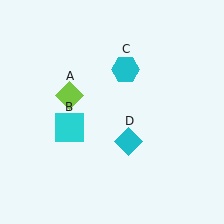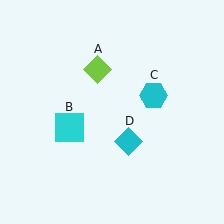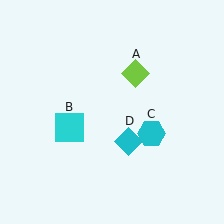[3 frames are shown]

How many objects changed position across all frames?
2 objects changed position: lime diamond (object A), cyan hexagon (object C).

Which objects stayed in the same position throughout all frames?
Cyan square (object B) and cyan diamond (object D) remained stationary.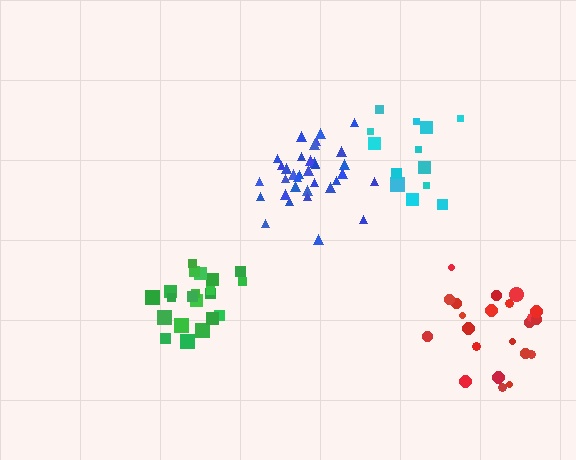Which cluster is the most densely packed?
Blue.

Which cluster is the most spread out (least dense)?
Red.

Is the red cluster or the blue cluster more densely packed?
Blue.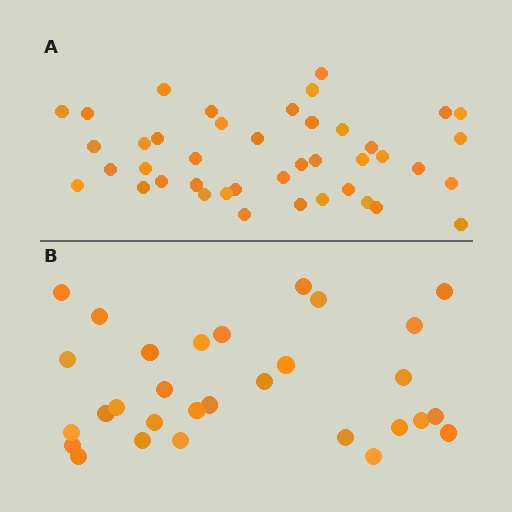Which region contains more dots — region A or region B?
Region A (the top region) has more dots.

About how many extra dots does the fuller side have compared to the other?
Region A has roughly 12 or so more dots than region B.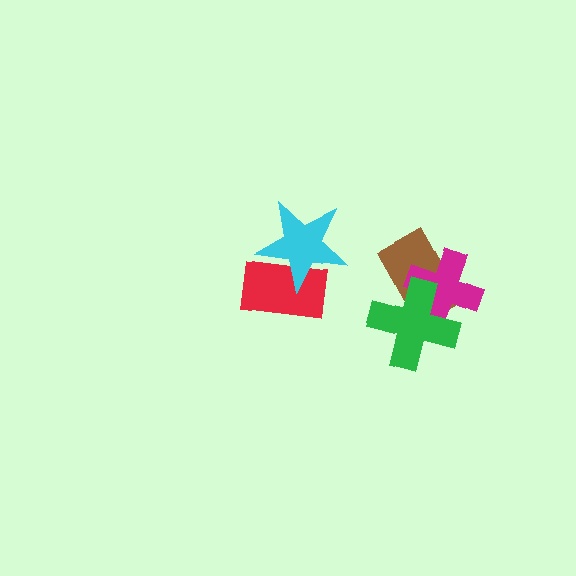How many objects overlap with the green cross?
2 objects overlap with the green cross.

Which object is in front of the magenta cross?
The green cross is in front of the magenta cross.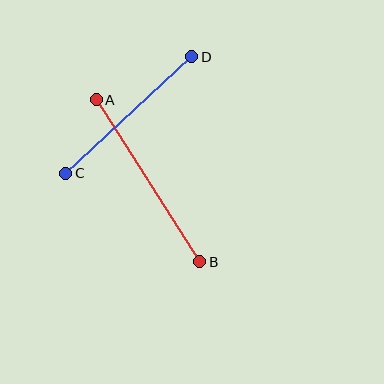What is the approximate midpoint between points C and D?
The midpoint is at approximately (129, 115) pixels.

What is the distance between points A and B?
The distance is approximately 192 pixels.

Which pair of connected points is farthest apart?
Points A and B are farthest apart.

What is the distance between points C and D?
The distance is approximately 172 pixels.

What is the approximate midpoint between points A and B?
The midpoint is at approximately (148, 181) pixels.